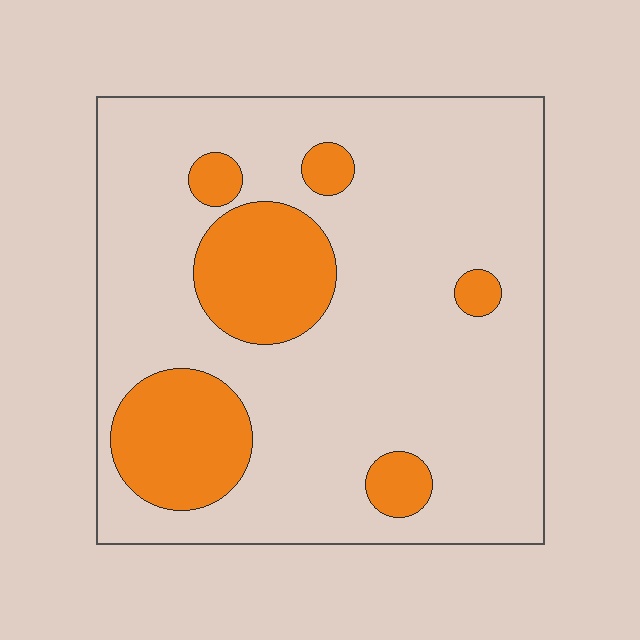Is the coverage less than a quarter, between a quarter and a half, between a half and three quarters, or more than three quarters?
Less than a quarter.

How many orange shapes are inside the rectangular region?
6.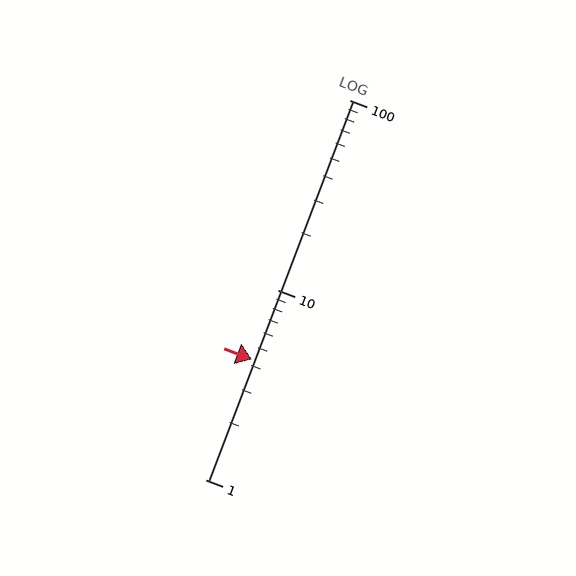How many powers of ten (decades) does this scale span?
The scale spans 2 decades, from 1 to 100.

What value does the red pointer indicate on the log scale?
The pointer indicates approximately 4.3.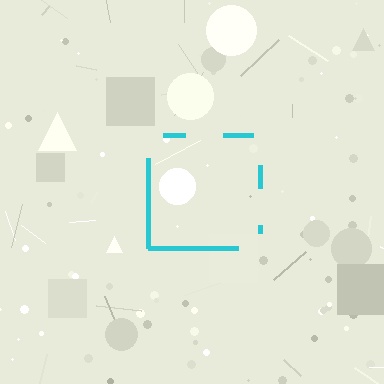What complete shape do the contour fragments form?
The contour fragments form a square.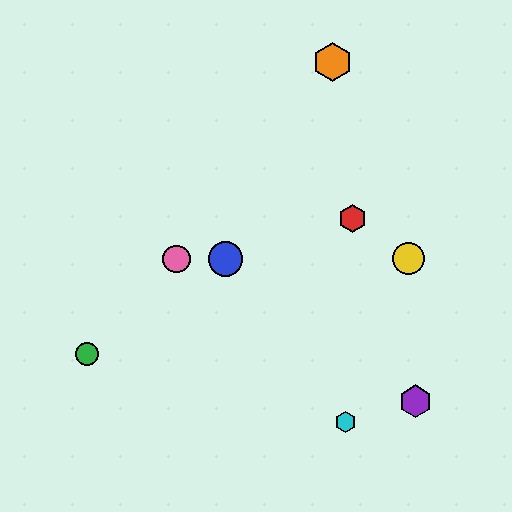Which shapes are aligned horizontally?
The blue circle, the yellow circle, the pink circle are aligned horizontally.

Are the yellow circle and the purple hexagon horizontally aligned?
No, the yellow circle is at y≈259 and the purple hexagon is at y≈401.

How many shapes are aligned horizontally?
3 shapes (the blue circle, the yellow circle, the pink circle) are aligned horizontally.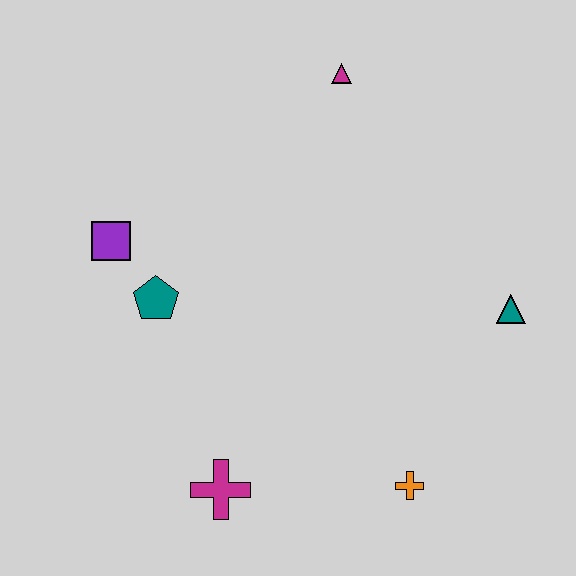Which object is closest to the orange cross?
The magenta cross is closest to the orange cross.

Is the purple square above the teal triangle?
Yes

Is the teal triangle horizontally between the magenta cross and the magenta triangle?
No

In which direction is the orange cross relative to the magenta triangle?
The orange cross is below the magenta triangle.